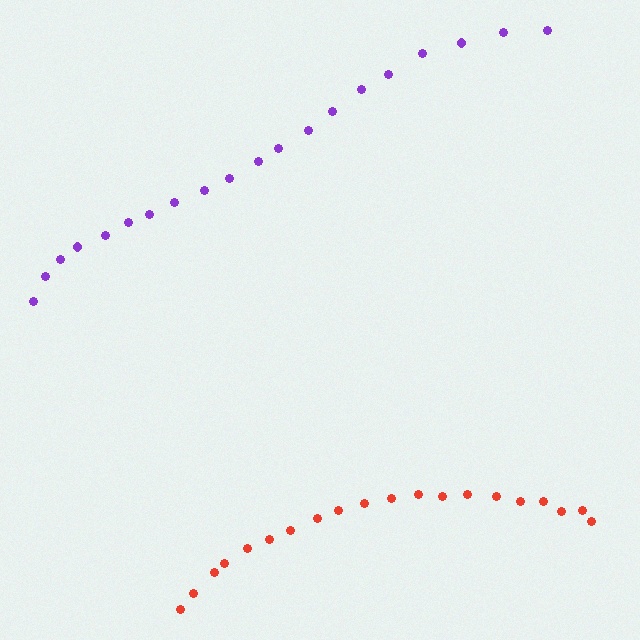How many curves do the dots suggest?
There are 2 distinct paths.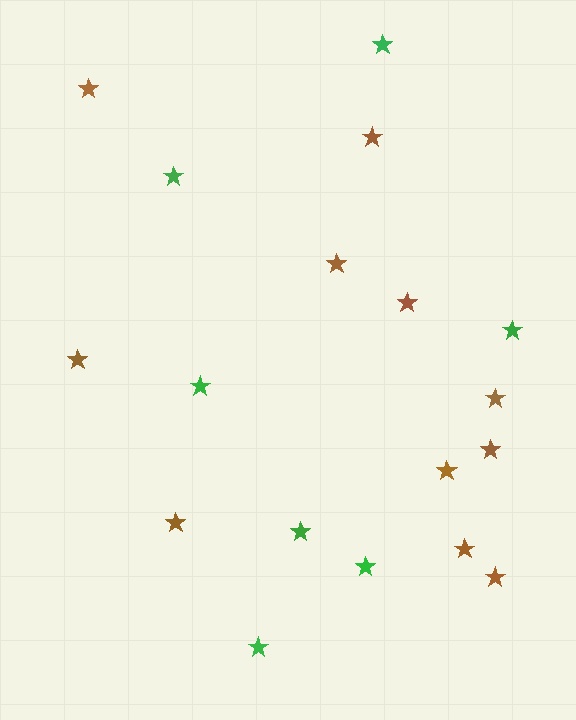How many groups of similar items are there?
There are 2 groups: one group of green stars (7) and one group of brown stars (11).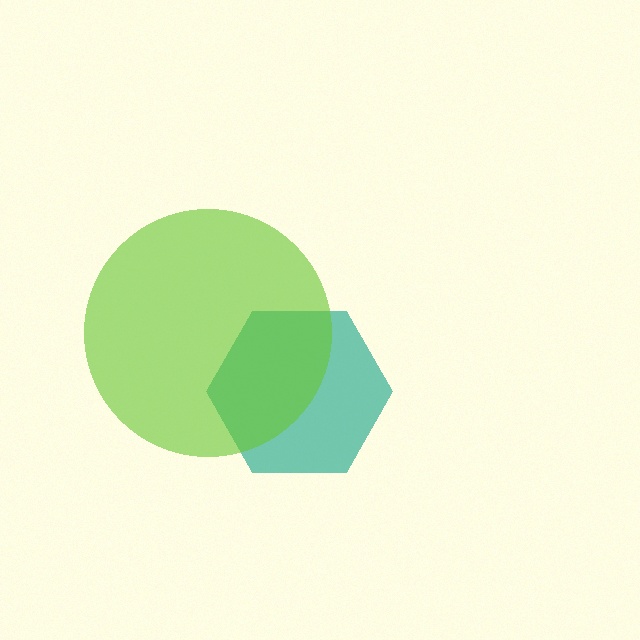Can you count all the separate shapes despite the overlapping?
Yes, there are 2 separate shapes.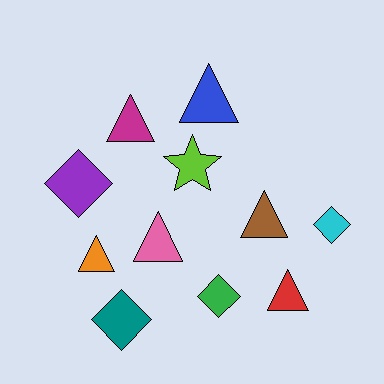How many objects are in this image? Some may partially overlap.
There are 11 objects.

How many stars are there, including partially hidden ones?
There is 1 star.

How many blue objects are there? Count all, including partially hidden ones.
There is 1 blue object.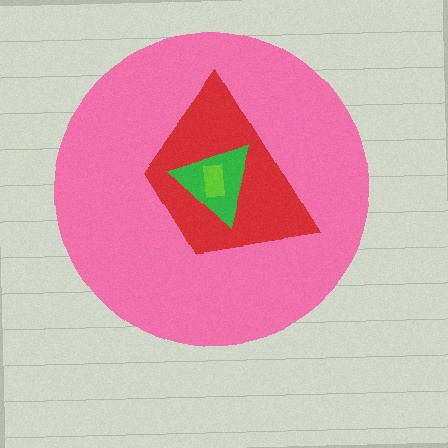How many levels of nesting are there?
4.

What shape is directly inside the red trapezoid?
The green triangle.